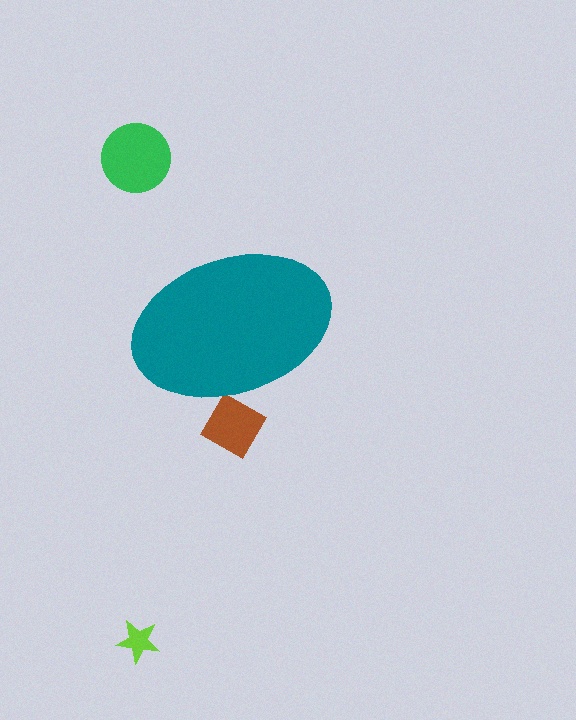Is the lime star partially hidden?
No, the lime star is fully visible.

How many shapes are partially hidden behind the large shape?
1 shape is partially hidden.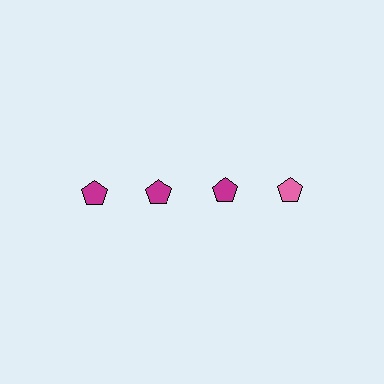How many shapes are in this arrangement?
There are 4 shapes arranged in a grid pattern.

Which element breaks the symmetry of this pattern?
The pink pentagon in the top row, second from right column breaks the symmetry. All other shapes are magenta pentagons.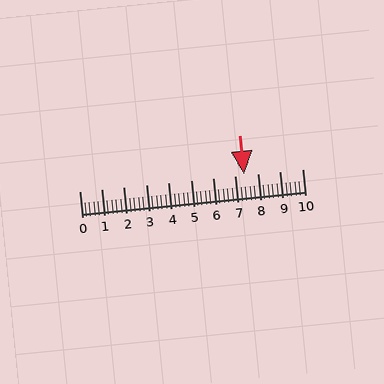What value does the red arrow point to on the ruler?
The red arrow points to approximately 7.4.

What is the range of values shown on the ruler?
The ruler shows values from 0 to 10.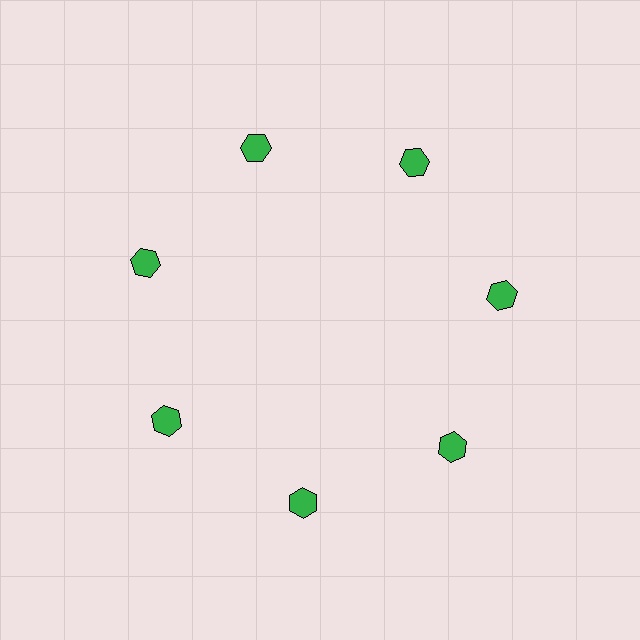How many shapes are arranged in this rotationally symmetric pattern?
There are 7 shapes, arranged in 7 groups of 1.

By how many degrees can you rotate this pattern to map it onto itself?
The pattern maps onto itself every 51 degrees of rotation.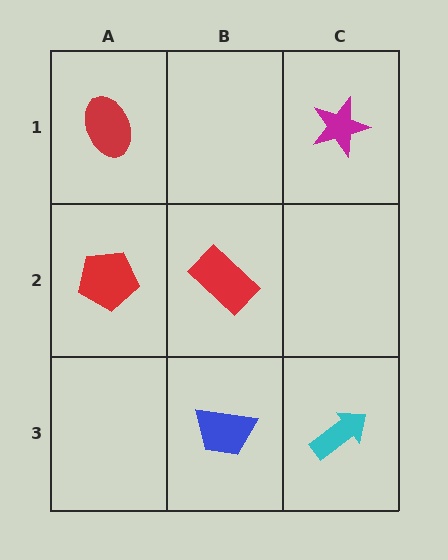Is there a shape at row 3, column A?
No, that cell is empty.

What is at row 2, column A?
A red pentagon.